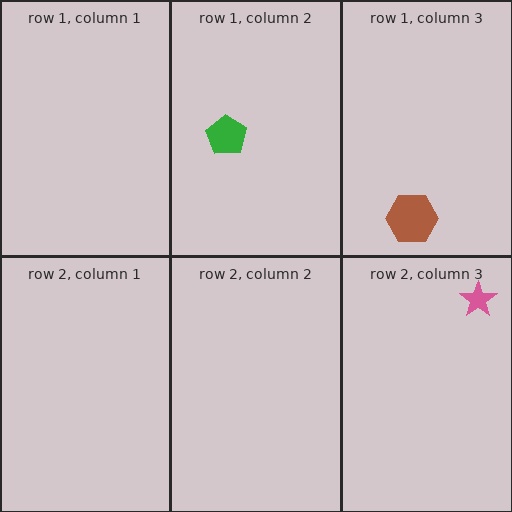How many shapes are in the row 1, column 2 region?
1.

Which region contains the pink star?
The row 2, column 3 region.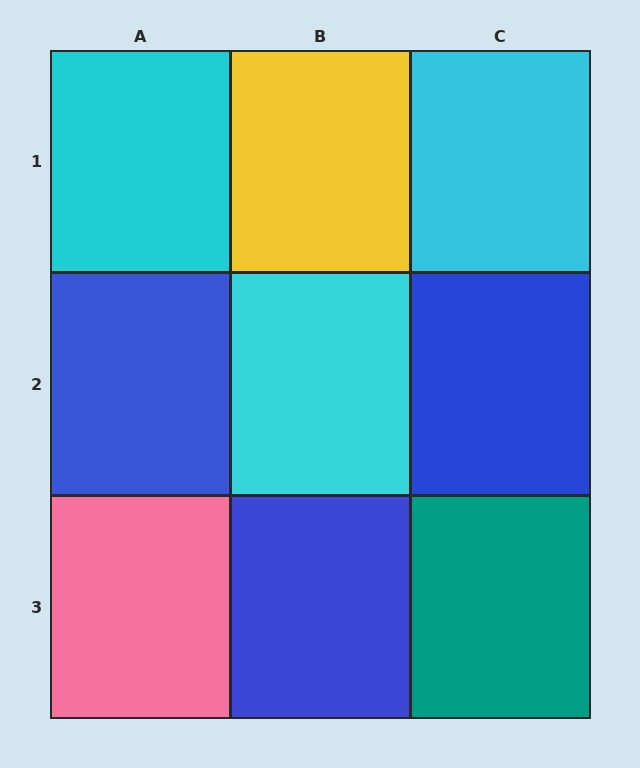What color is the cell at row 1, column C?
Cyan.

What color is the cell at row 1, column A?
Cyan.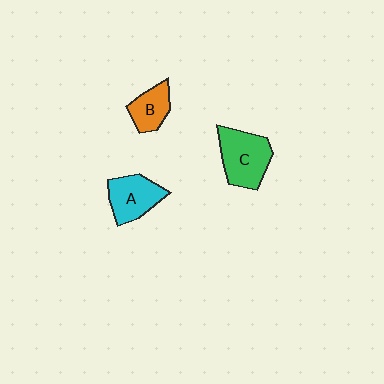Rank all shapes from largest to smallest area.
From largest to smallest: C (green), A (cyan), B (orange).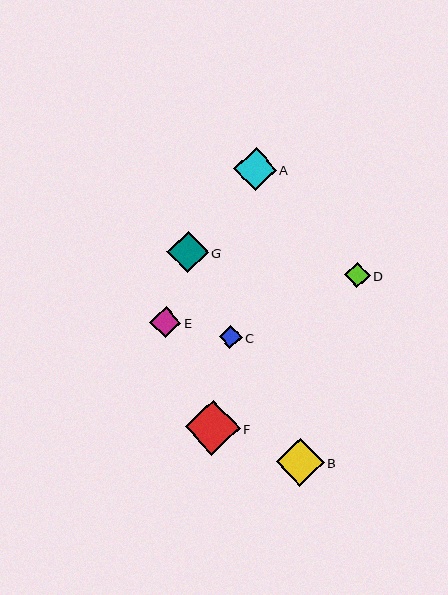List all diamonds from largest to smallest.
From largest to smallest: F, B, A, G, E, D, C.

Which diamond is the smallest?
Diamond C is the smallest with a size of approximately 22 pixels.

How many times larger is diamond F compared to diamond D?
Diamond F is approximately 2.2 times the size of diamond D.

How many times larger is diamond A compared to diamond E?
Diamond A is approximately 1.4 times the size of diamond E.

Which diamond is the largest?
Diamond F is the largest with a size of approximately 55 pixels.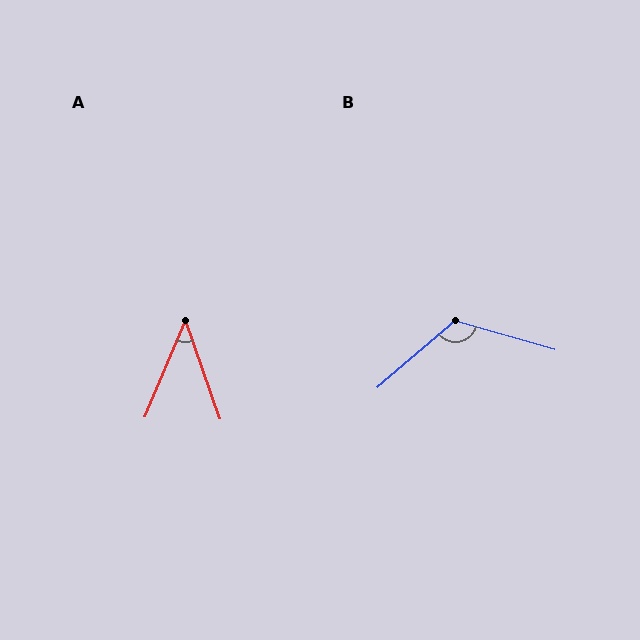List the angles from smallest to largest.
A (43°), B (123°).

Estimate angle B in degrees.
Approximately 123 degrees.